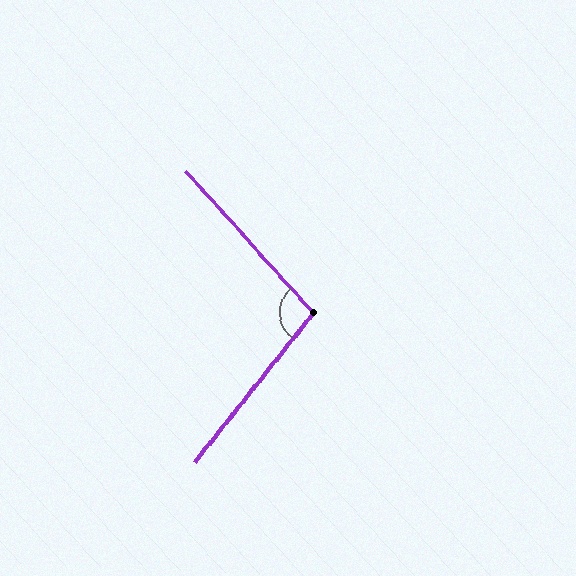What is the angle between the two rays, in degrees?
Approximately 100 degrees.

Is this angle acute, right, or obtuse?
It is obtuse.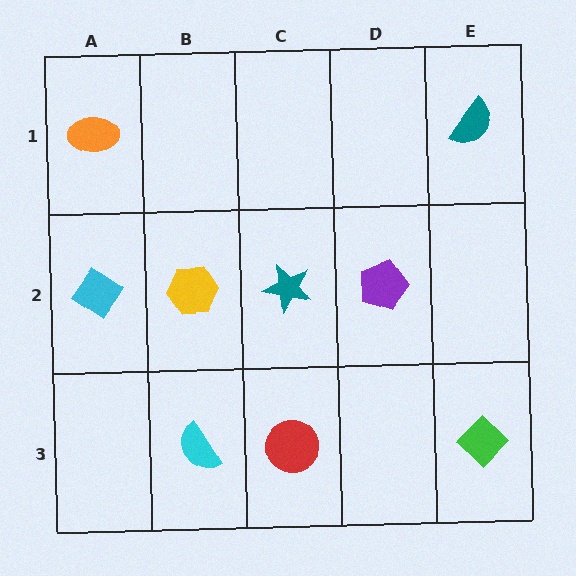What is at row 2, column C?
A teal star.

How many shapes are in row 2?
4 shapes.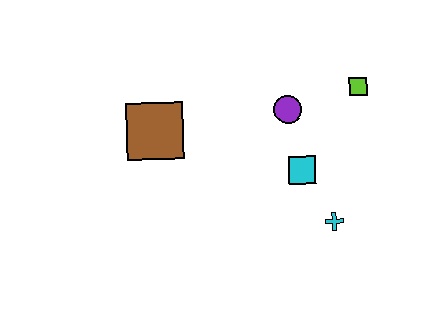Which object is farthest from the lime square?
The brown square is farthest from the lime square.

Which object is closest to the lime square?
The purple circle is closest to the lime square.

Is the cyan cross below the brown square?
Yes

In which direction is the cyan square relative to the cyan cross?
The cyan square is above the cyan cross.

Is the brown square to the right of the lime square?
No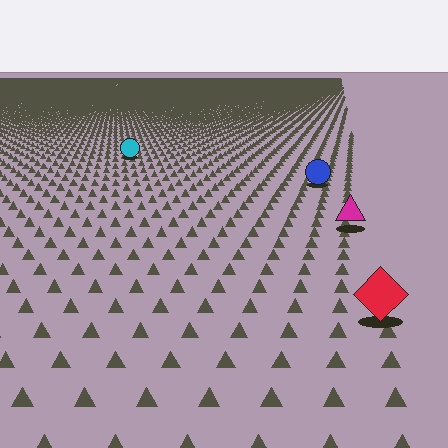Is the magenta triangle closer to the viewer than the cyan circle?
Yes. The magenta triangle is closer — you can tell from the texture gradient: the ground texture is coarser near it.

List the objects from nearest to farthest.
From nearest to farthest: the red diamond, the magenta triangle, the blue circle, the cyan circle.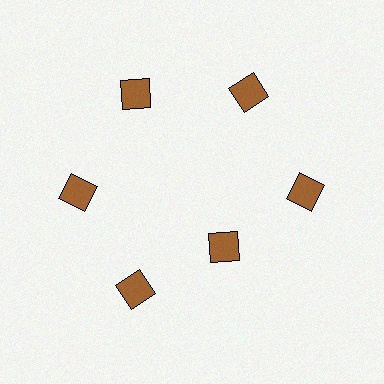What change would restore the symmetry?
The symmetry would be restored by moving it outward, back onto the ring so that all 6 diamonds sit at equal angles and equal distance from the center.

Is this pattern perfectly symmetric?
No. The 6 brown diamonds are arranged in a ring, but one element near the 5 o'clock position is pulled inward toward the center, breaking the 6-fold rotational symmetry.